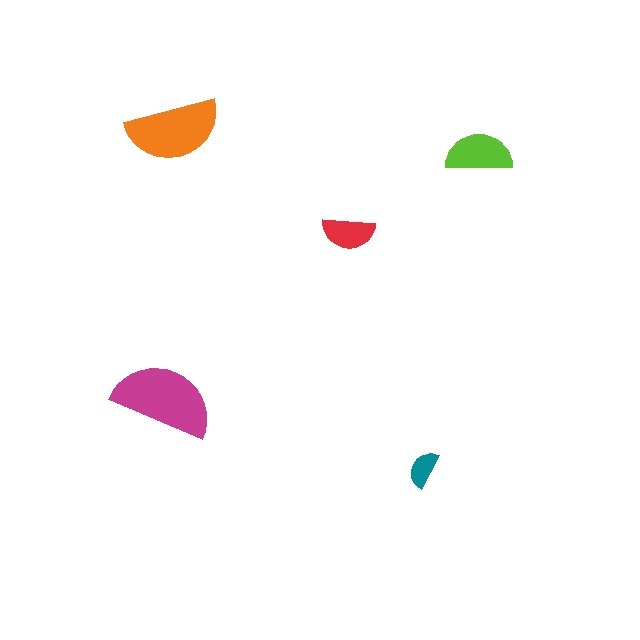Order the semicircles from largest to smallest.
the magenta one, the orange one, the lime one, the red one, the teal one.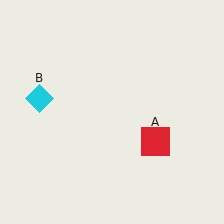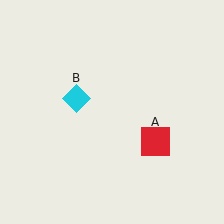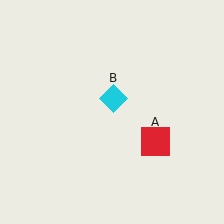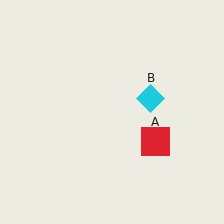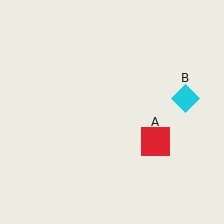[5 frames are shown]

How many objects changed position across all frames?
1 object changed position: cyan diamond (object B).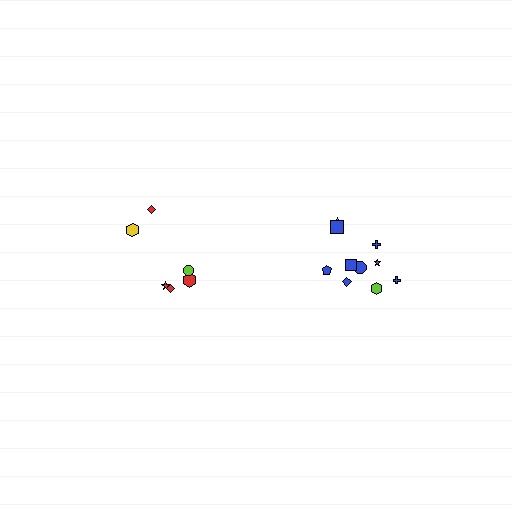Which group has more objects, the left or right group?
The right group.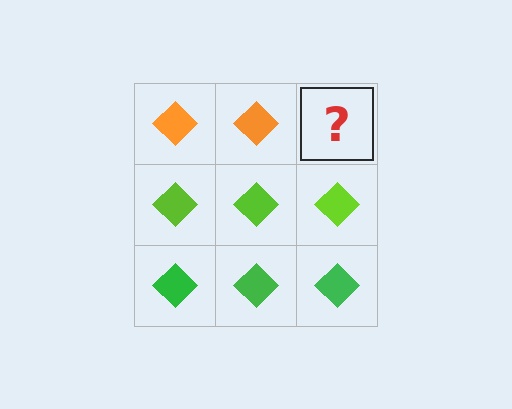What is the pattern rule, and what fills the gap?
The rule is that each row has a consistent color. The gap should be filled with an orange diamond.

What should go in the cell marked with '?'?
The missing cell should contain an orange diamond.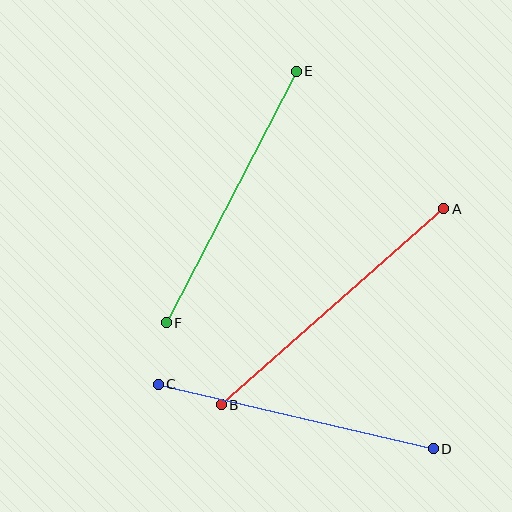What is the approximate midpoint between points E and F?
The midpoint is at approximately (231, 197) pixels.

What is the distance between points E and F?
The distance is approximately 283 pixels.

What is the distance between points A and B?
The distance is approximately 297 pixels.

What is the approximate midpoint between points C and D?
The midpoint is at approximately (296, 417) pixels.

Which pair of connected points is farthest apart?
Points A and B are farthest apart.